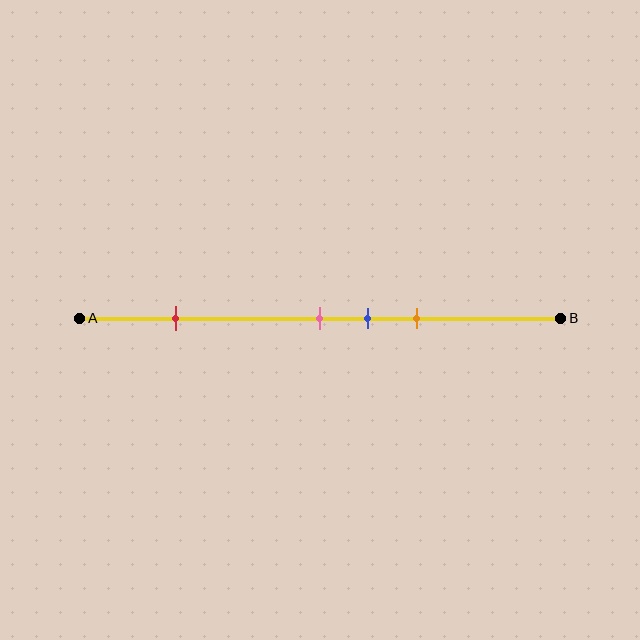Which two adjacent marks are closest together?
The pink and blue marks are the closest adjacent pair.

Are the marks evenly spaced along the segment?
No, the marks are not evenly spaced.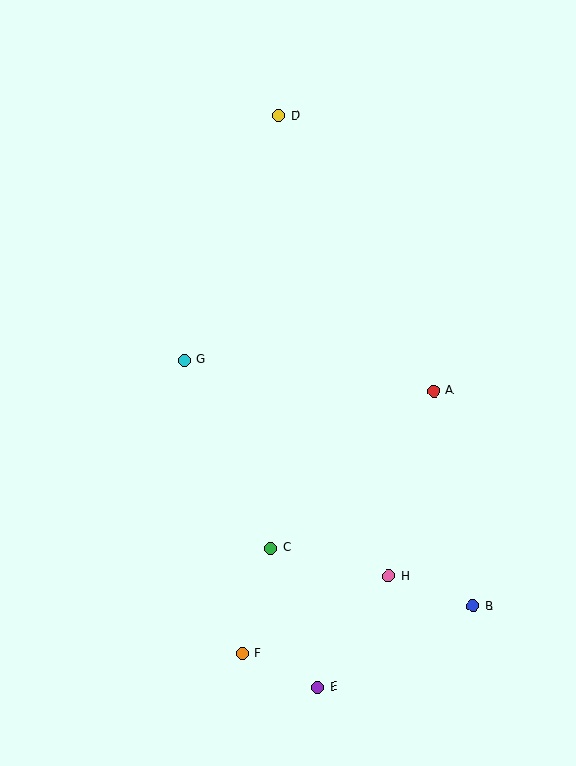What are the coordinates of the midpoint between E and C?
The midpoint between E and C is at (294, 617).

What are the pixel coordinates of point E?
Point E is at (318, 687).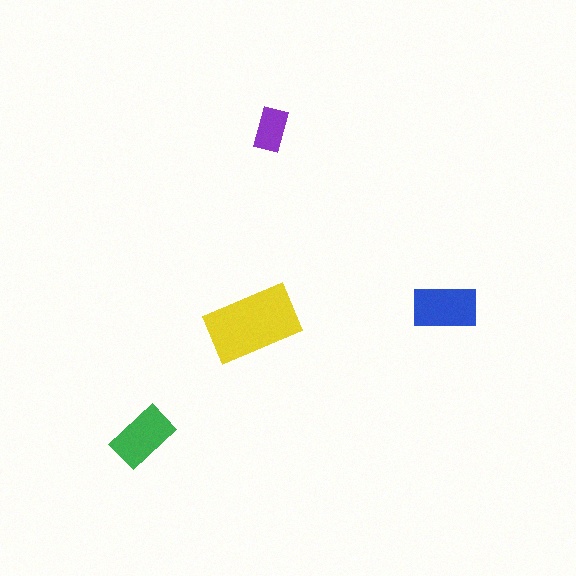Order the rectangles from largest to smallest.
the yellow one, the blue one, the green one, the purple one.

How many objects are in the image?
There are 4 objects in the image.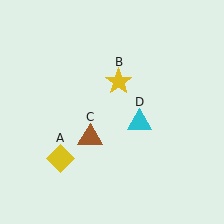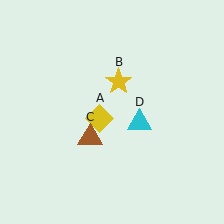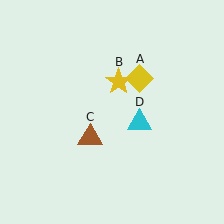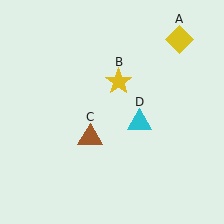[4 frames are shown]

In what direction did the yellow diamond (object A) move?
The yellow diamond (object A) moved up and to the right.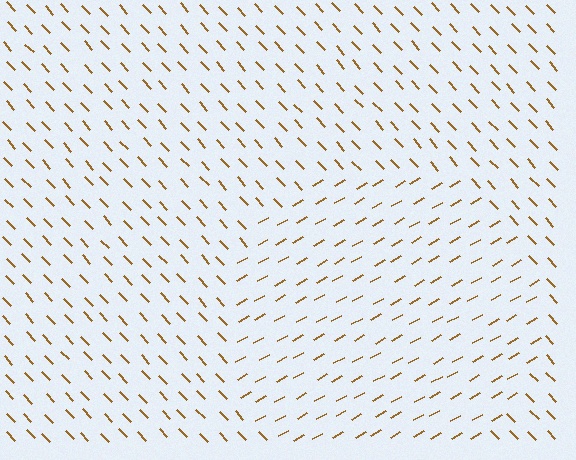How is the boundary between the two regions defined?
The boundary is defined purely by a change in line orientation (approximately 76 degrees difference). All lines are the same color and thickness.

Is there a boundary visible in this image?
Yes, there is a texture boundary formed by a change in line orientation.